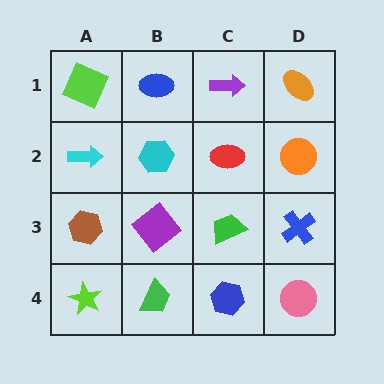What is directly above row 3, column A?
A cyan arrow.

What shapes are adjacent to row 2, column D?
An orange ellipse (row 1, column D), a blue cross (row 3, column D), a red ellipse (row 2, column C).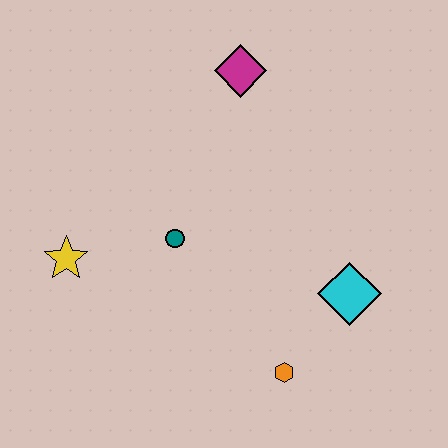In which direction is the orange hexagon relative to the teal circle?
The orange hexagon is below the teal circle.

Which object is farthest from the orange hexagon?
The magenta diamond is farthest from the orange hexagon.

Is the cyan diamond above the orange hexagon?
Yes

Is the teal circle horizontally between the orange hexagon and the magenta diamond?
No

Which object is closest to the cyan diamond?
The orange hexagon is closest to the cyan diamond.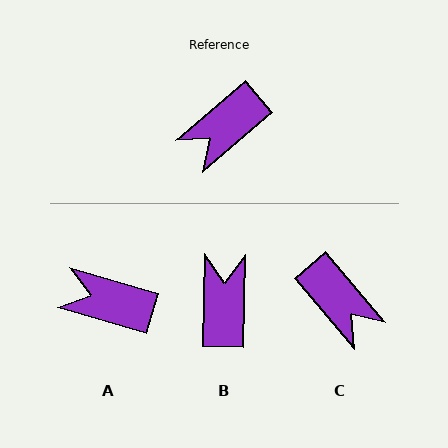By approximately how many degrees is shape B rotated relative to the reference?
Approximately 132 degrees clockwise.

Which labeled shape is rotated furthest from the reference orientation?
B, about 132 degrees away.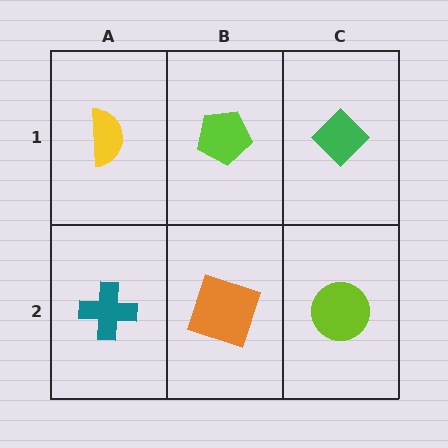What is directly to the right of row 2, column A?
An orange square.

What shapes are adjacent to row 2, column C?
A green diamond (row 1, column C), an orange square (row 2, column B).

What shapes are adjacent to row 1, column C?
A lime circle (row 2, column C), a lime pentagon (row 1, column B).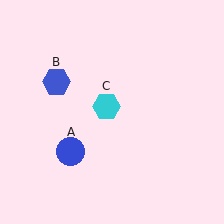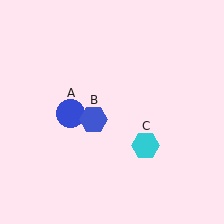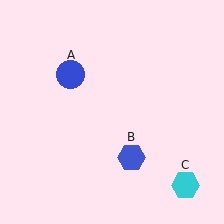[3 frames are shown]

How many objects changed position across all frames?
3 objects changed position: blue circle (object A), blue hexagon (object B), cyan hexagon (object C).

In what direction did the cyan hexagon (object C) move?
The cyan hexagon (object C) moved down and to the right.